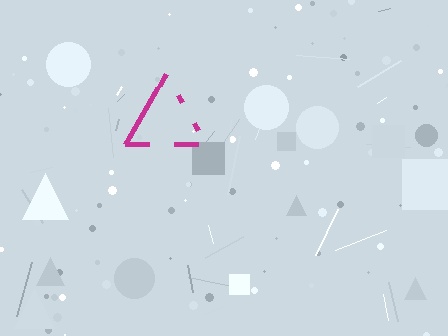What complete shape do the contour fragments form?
The contour fragments form a triangle.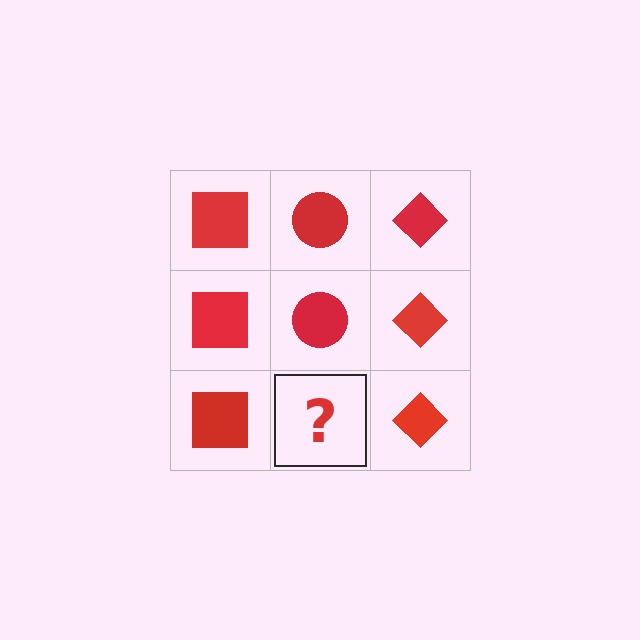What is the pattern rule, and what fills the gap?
The rule is that each column has a consistent shape. The gap should be filled with a red circle.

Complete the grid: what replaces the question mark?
The question mark should be replaced with a red circle.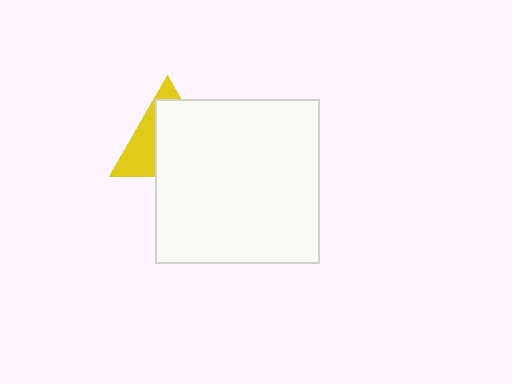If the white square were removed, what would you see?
You would see the complete yellow triangle.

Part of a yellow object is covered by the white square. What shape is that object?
It is a triangle.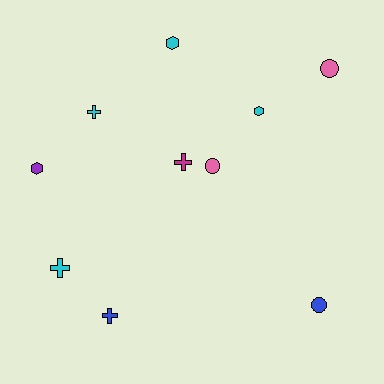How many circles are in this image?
There are 3 circles.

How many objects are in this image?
There are 10 objects.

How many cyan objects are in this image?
There are 4 cyan objects.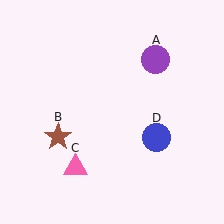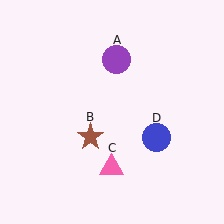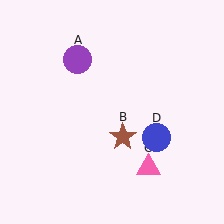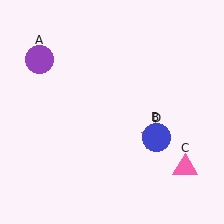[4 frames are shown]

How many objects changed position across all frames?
3 objects changed position: purple circle (object A), brown star (object B), pink triangle (object C).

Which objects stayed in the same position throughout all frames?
Blue circle (object D) remained stationary.